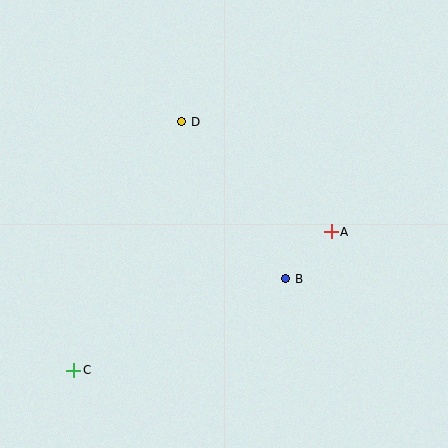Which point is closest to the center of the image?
Point B at (286, 279) is closest to the center.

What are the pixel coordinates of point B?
Point B is at (286, 279).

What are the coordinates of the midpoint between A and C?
The midpoint between A and C is at (202, 301).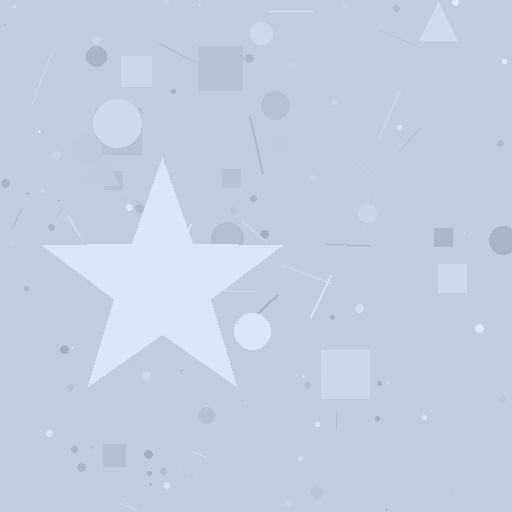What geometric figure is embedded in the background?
A star is embedded in the background.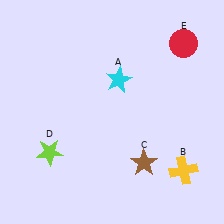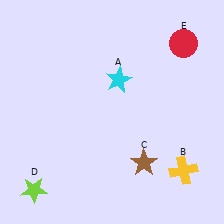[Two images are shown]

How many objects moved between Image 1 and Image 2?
1 object moved between the two images.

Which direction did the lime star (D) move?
The lime star (D) moved down.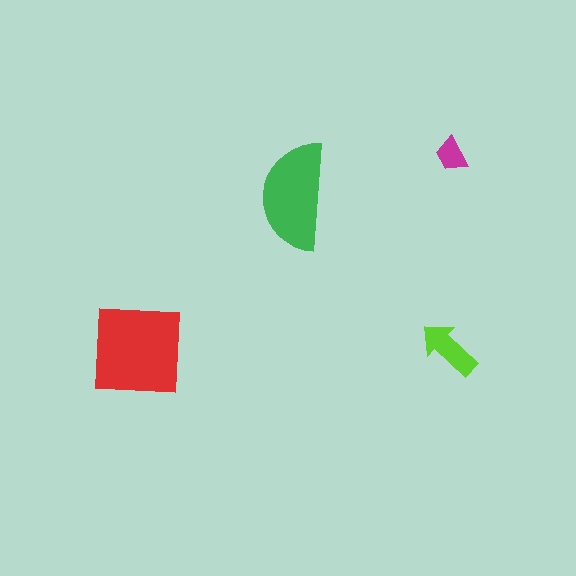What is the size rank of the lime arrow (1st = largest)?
3rd.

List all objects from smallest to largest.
The magenta trapezoid, the lime arrow, the green semicircle, the red square.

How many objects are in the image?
There are 4 objects in the image.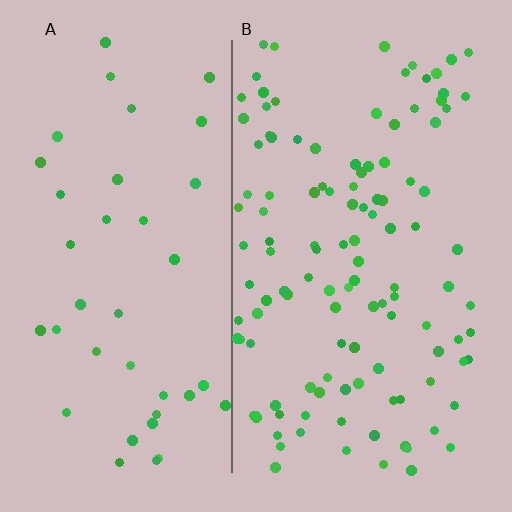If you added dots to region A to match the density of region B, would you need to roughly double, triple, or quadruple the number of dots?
Approximately triple.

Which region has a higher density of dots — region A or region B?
B (the right).